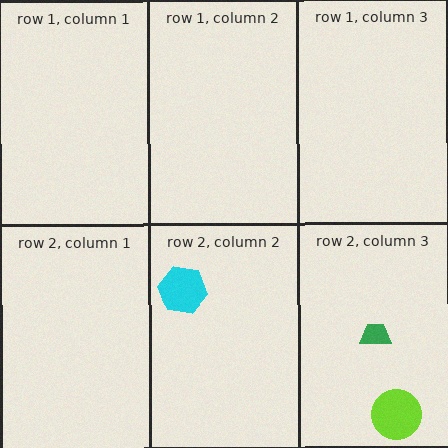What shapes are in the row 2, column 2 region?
The cyan hexagon.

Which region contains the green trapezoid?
The row 2, column 3 region.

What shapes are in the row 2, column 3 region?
The green trapezoid, the lime circle.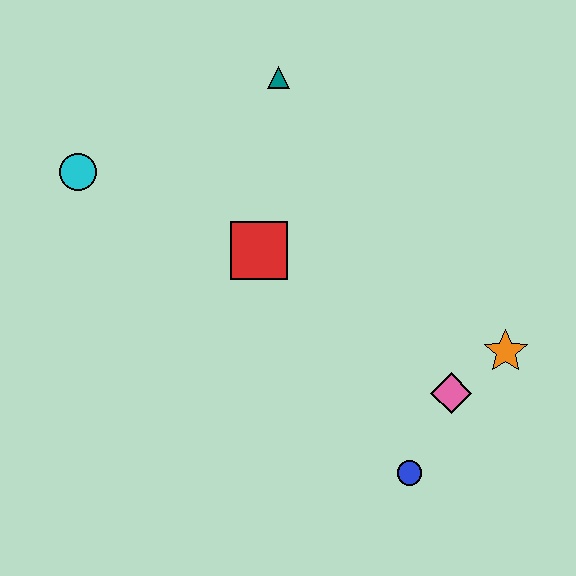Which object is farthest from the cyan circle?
The orange star is farthest from the cyan circle.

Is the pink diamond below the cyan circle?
Yes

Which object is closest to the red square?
The teal triangle is closest to the red square.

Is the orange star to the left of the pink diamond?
No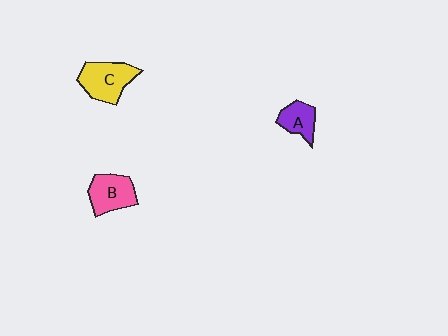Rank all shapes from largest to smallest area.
From largest to smallest: C (yellow), B (pink), A (purple).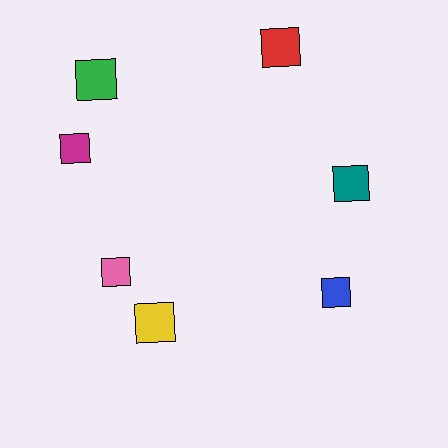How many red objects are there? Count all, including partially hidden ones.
There is 1 red object.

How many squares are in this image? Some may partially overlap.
There are 7 squares.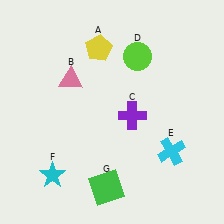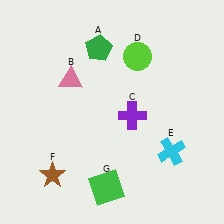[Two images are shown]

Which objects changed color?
A changed from yellow to green. F changed from cyan to brown.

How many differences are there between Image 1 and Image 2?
There are 2 differences between the two images.